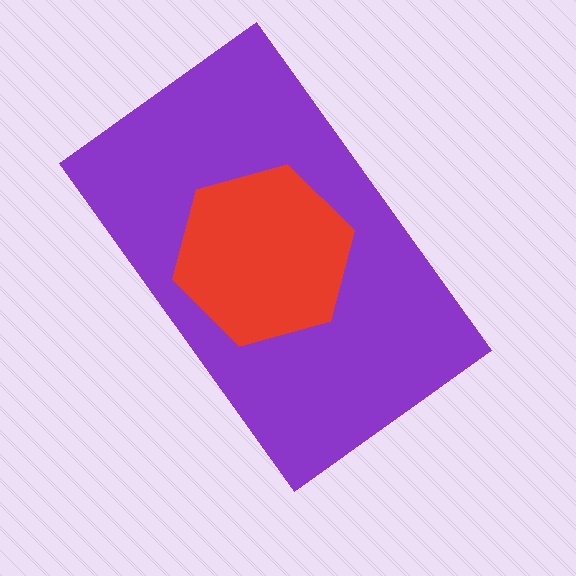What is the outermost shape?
The purple rectangle.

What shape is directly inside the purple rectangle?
The red hexagon.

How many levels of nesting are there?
2.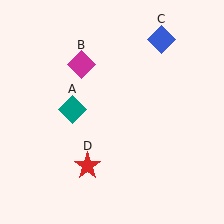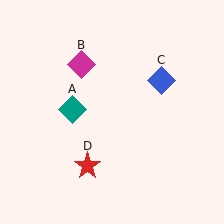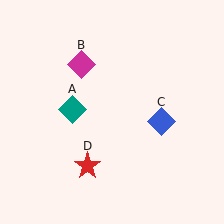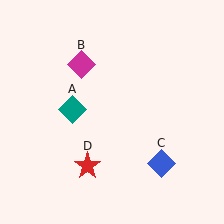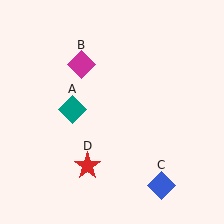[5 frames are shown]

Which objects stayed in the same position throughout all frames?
Teal diamond (object A) and magenta diamond (object B) and red star (object D) remained stationary.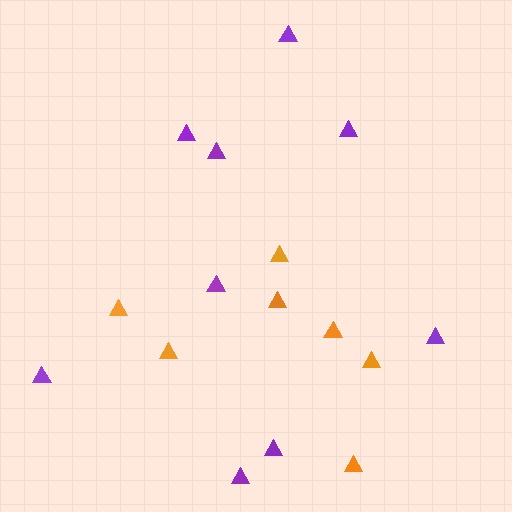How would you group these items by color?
There are 2 groups: one group of orange triangles (7) and one group of purple triangles (9).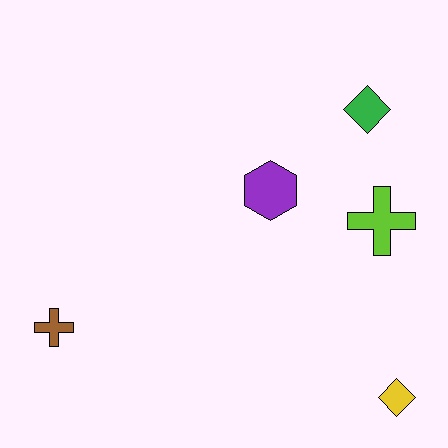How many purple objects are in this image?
There is 1 purple object.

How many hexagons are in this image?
There is 1 hexagon.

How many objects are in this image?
There are 5 objects.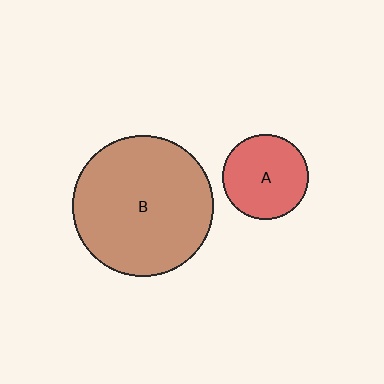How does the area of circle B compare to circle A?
Approximately 2.7 times.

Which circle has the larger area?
Circle B (brown).